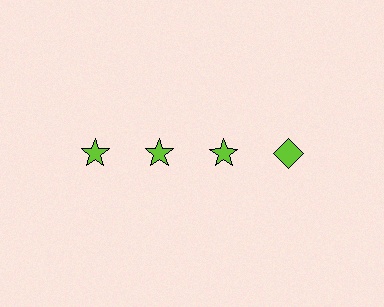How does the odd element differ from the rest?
It has a different shape: diamond instead of star.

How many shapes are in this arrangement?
There are 4 shapes arranged in a grid pattern.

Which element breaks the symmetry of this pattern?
The lime diamond in the top row, second from right column breaks the symmetry. All other shapes are lime stars.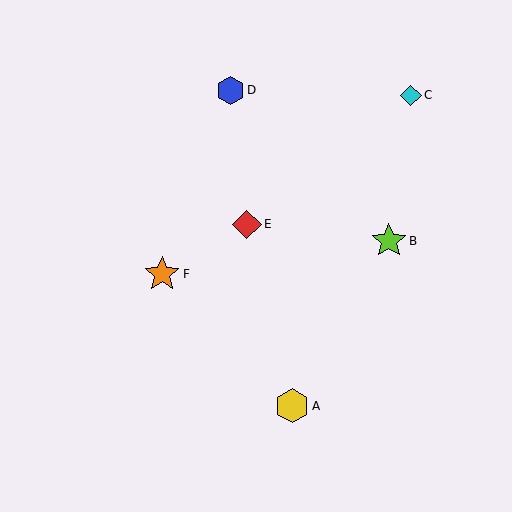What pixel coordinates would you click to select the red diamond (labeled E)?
Click at (247, 224) to select the red diamond E.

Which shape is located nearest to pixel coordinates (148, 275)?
The orange star (labeled F) at (162, 274) is nearest to that location.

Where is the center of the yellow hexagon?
The center of the yellow hexagon is at (292, 406).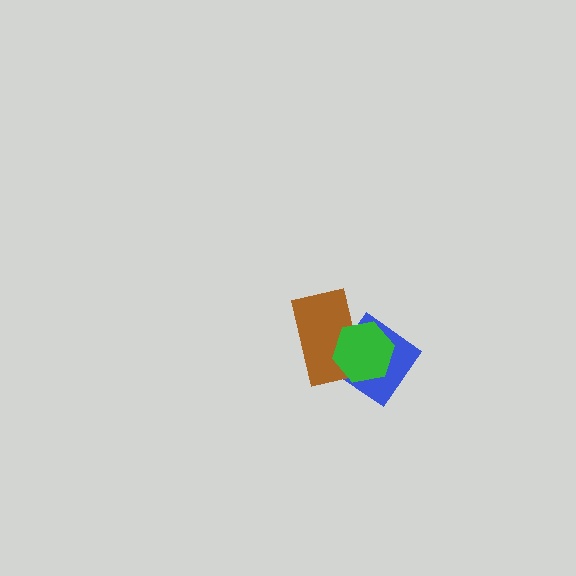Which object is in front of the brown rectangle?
The green hexagon is in front of the brown rectangle.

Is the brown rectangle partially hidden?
Yes, it is partially covered by another shape.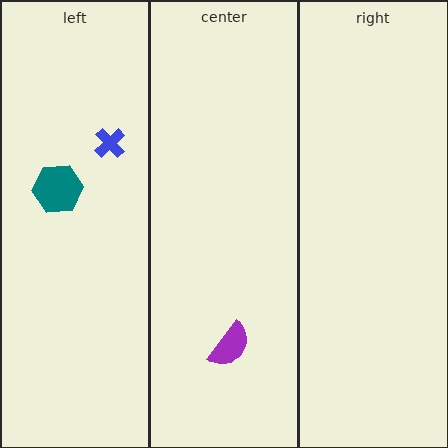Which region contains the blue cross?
The left region.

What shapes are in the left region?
The teal hexagon, the blue cross.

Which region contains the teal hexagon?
The left region.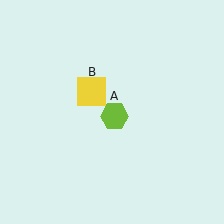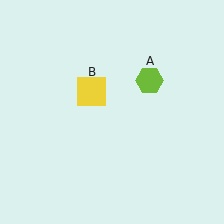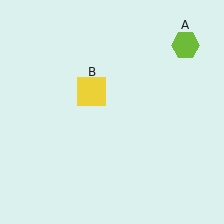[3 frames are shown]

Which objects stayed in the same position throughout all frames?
Yellow square (object B) remained stationary.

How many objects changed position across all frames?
1 object changed position: lime hexagon (object A).